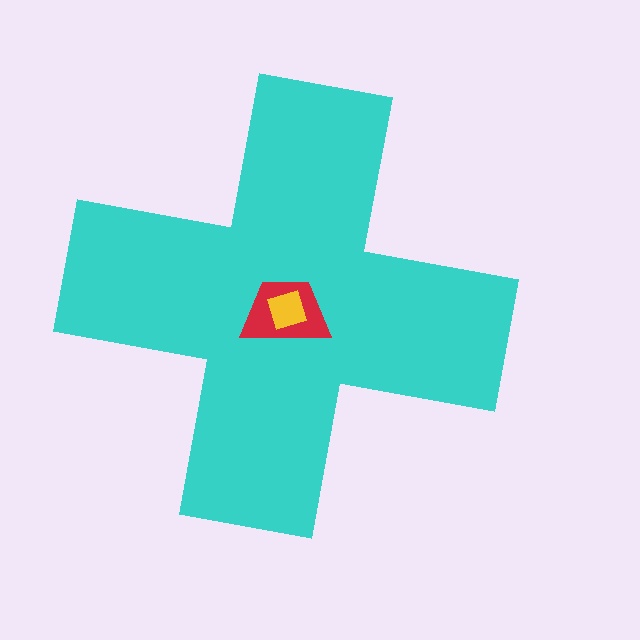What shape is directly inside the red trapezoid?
The yellow diamond.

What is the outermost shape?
The cyan cross.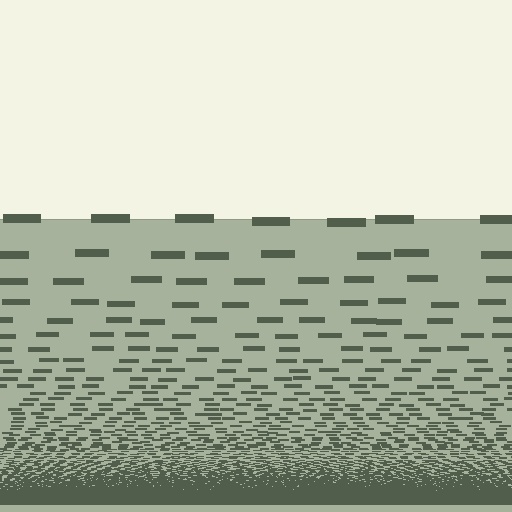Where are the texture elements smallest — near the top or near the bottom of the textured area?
Near the bottom.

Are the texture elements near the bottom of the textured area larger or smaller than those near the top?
Smaller. The gradient is inverted — elements near the bottom are smaller and denser.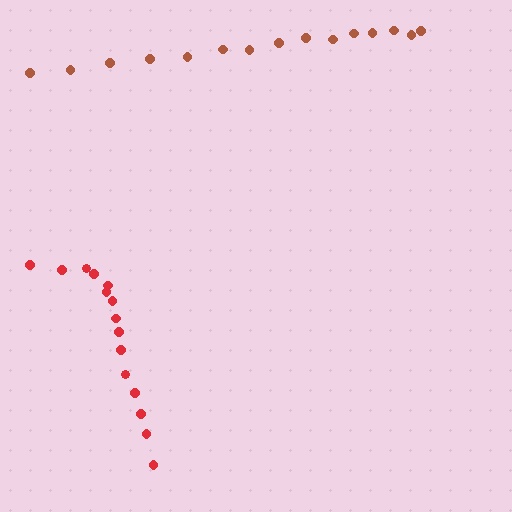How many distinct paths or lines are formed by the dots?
There are 2 distinct paths.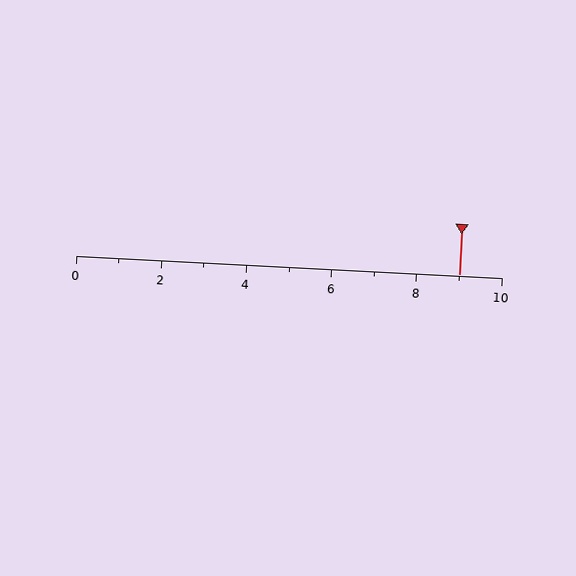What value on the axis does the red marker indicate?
The marker indicates approximately 9.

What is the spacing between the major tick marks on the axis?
The major ticks are spaced 2 apart.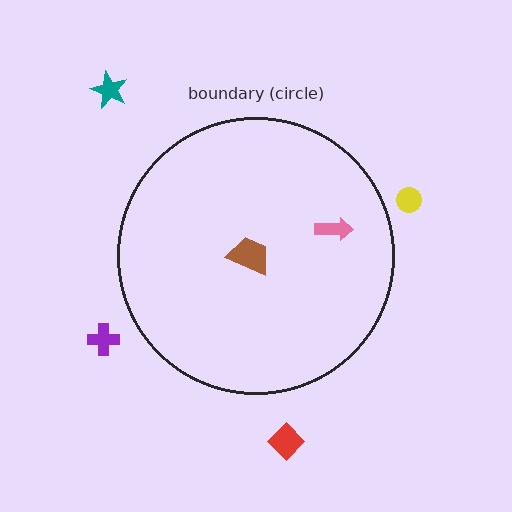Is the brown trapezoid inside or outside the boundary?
Inside.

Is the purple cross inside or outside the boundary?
Outside.